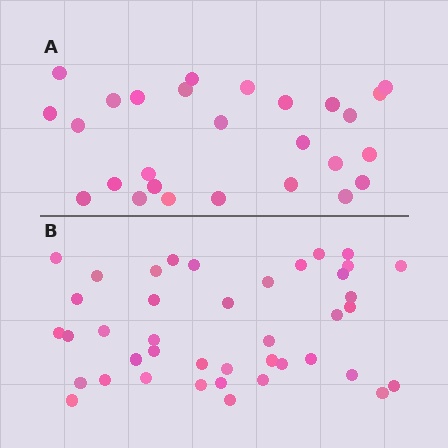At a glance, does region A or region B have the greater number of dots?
Region B (the bottom region) has more dots.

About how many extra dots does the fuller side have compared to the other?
Region B has approximately 15 more dots than region A.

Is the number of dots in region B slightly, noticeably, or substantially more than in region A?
Region B has substantially more. The ratio is roughly 1.5 to 1.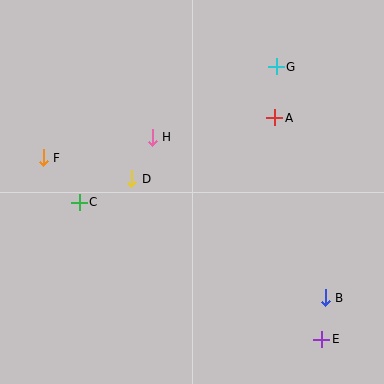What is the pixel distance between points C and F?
The distance between C and F is 58 pixels.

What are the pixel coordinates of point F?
Point F is at (43, 158).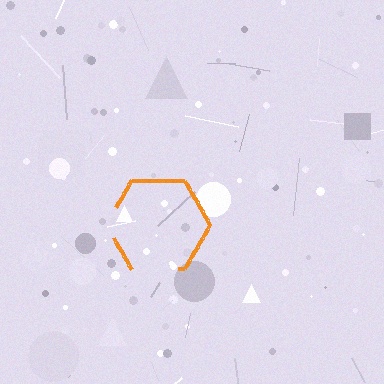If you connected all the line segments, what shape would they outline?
They would outline a hexagon.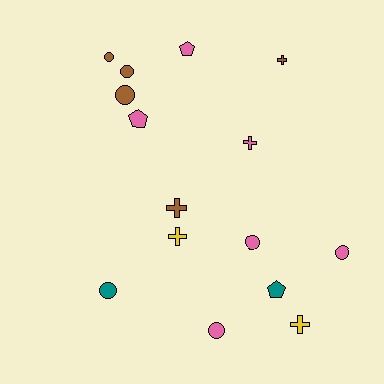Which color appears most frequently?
Pink, with 6 objects.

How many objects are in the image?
There are 15 objects.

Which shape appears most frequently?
Circle, with 7 objects.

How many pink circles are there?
There are 3 pink circles.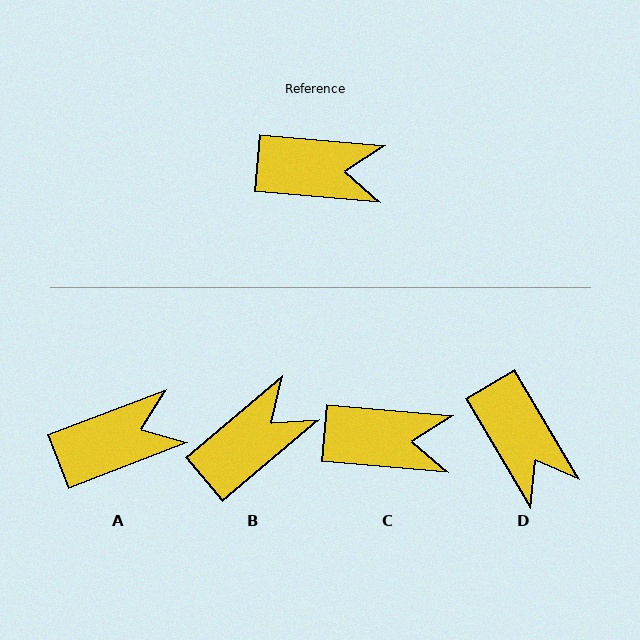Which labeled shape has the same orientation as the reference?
C.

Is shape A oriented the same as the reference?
No, it is off by about 26 degrees.